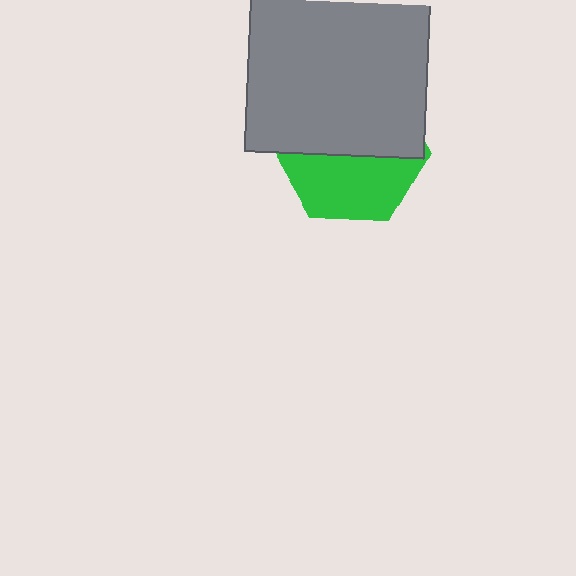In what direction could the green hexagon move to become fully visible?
The green hexagon could move down. That would shift it out from behind the gray rectangle entirely.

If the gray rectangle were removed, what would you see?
You would see the complete green hexagon.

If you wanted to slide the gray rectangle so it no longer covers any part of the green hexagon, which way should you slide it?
Slide it up — that is the most direct way to separate the two shapes.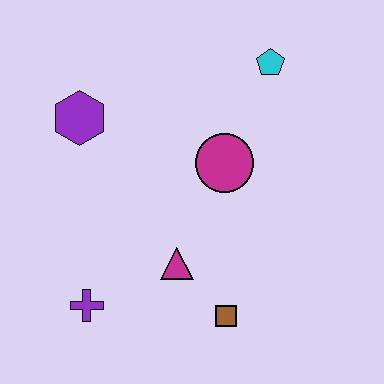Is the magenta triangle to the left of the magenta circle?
Yes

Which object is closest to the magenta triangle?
The brown square is closest to the magenta triangle.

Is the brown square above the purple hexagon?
No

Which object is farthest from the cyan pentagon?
The purple cross is farthest from the cyan pentagon.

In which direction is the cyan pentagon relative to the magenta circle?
The cyan pentagon is above the magenta circle.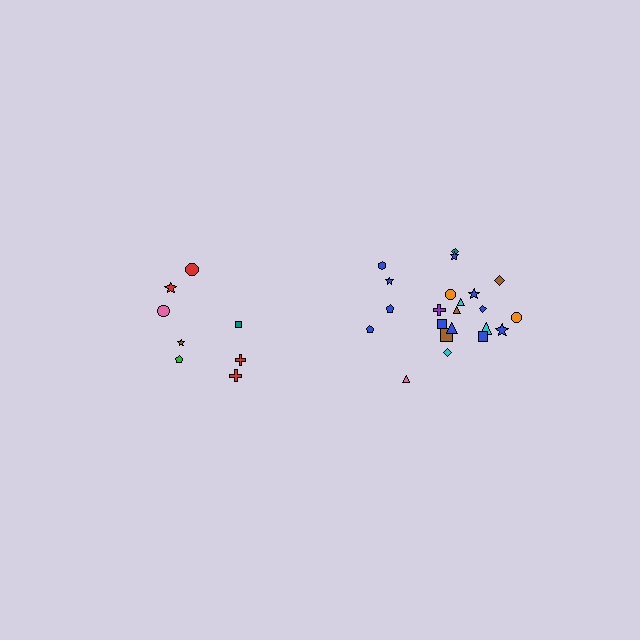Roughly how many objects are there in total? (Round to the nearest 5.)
Roughly 30 objects in total.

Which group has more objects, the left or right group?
The right group.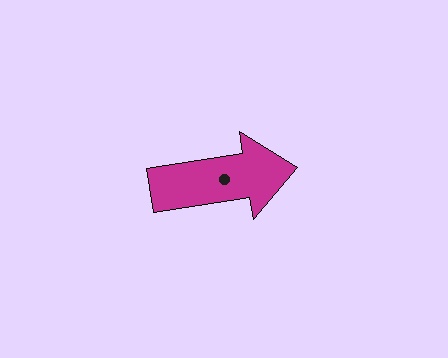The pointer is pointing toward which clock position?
Roughly 3 o'clock.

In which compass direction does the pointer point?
East.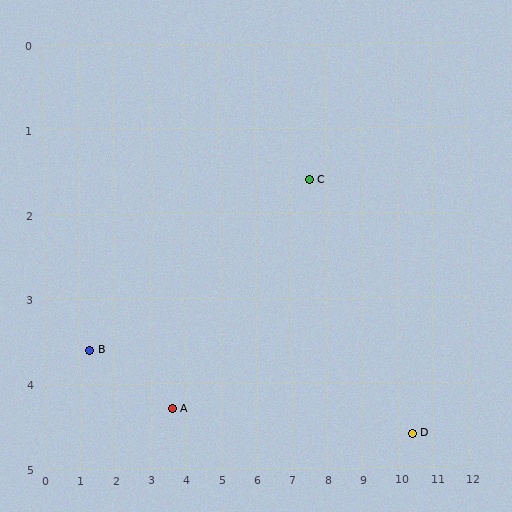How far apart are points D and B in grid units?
Points D and B are about 9.2 grid units apart.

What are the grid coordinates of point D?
Point D is at approximately (10.4, 4.6).